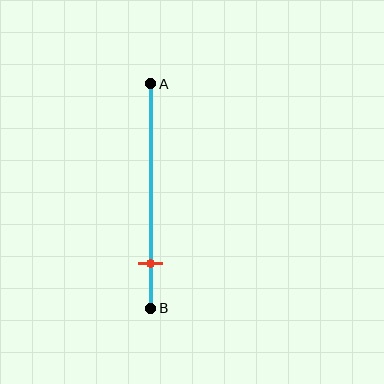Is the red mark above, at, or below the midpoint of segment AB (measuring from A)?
The red mark is below the midpoint of segment AB.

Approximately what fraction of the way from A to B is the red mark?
The red mark is approximately 80% of the way from A to B.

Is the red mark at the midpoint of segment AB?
No, the mark is at about 80% from A, not at the 50% midpoint.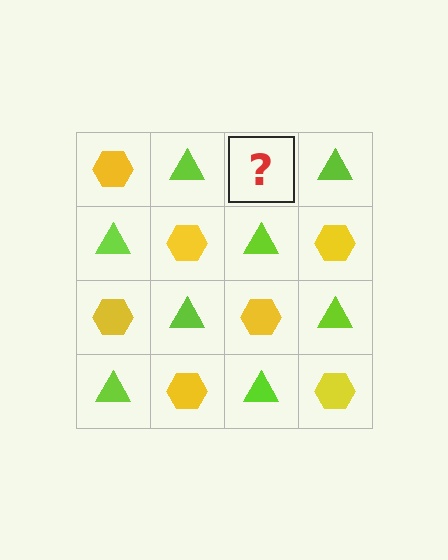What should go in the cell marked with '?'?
The missing cell should contain a yellow hexagon.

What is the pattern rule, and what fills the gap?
The rule is that it alternates yellow hexagon and lime triangle in a checkerboard pattern. The gap should be filled with a yellow hexagon.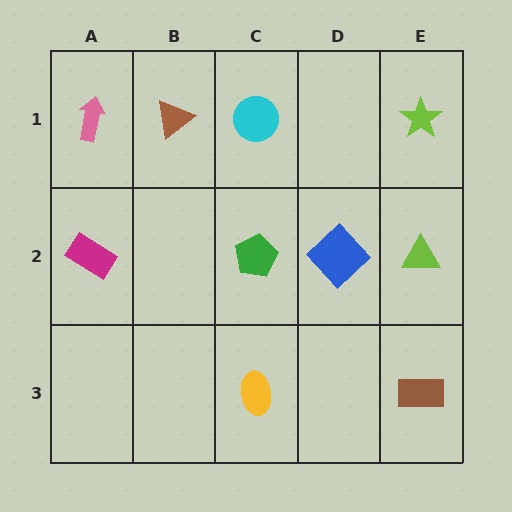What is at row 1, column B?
A brown triangle.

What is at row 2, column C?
A green pentagon.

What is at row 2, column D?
A blue diamond.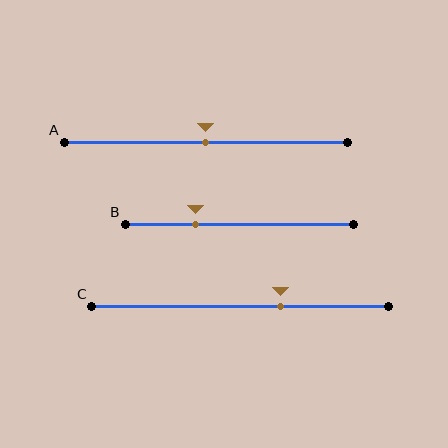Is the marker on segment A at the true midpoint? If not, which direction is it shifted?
Yes, the marker on segment A is at the true midpoint.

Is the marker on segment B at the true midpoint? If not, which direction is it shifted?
No, the marker on segment B is shifted to the left by about 19% of the segment length.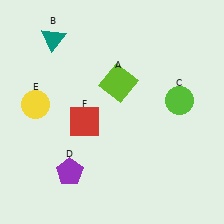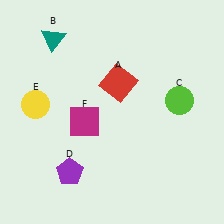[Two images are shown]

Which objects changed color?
A changed from lime to red. F changed from red to magenta.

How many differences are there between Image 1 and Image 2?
There are 2 differences between the two images.